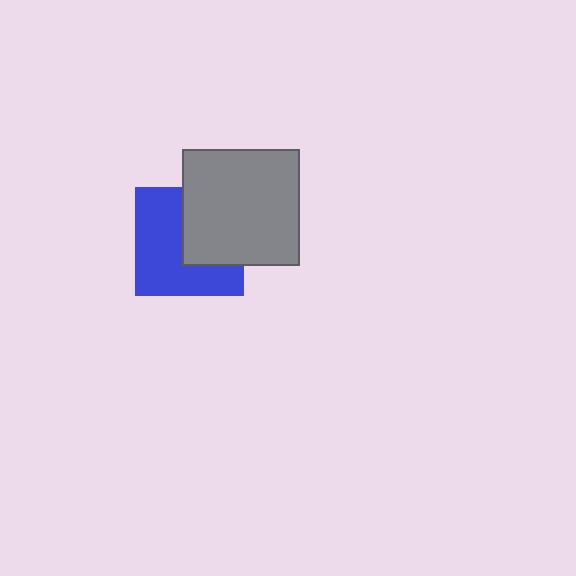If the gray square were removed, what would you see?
You would see the complete blue square.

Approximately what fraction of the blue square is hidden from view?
Roughly 41% of the blue square is hidden behind the gray square.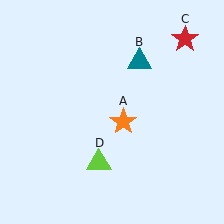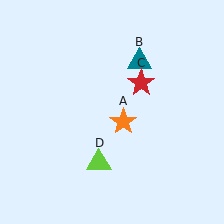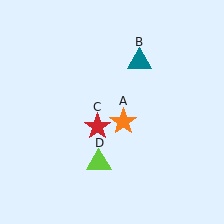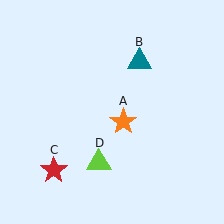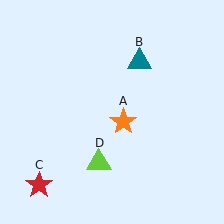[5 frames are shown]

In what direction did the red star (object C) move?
The red star (object C) moved down and to the left.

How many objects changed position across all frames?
1 object changed position: red star (object C).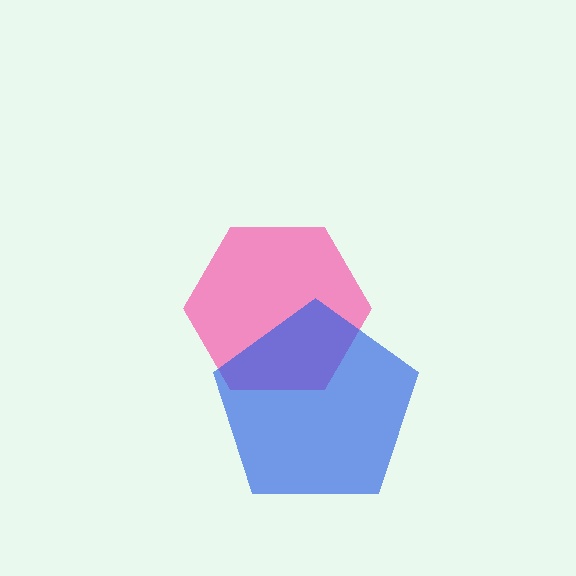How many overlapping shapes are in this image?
There are 2 overlapping shapes in the image.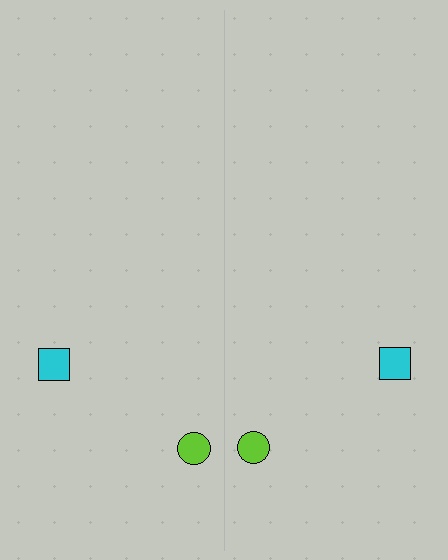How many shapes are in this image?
There are 4 shapes in this image.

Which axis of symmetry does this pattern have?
The pattern has a vertical axis of symmetry running through the center of the image.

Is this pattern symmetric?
Yes, this pattern has bilateral (reflection) symmetry.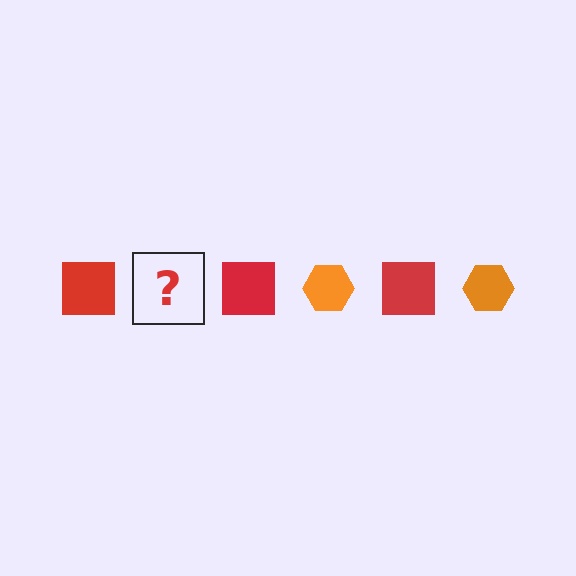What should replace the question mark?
The question mark should be replaced with an orange hexagon.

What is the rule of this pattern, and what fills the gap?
The rule is that the pattern alternates between red square and orange hexagon. The gap should be filled with an orange hexagon.